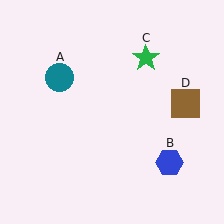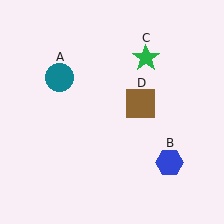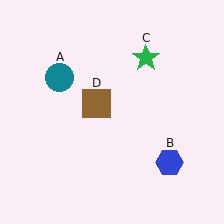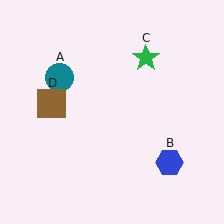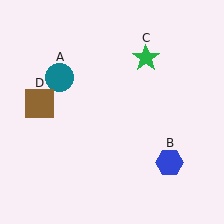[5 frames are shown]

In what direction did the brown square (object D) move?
The brown square (object D) moved left.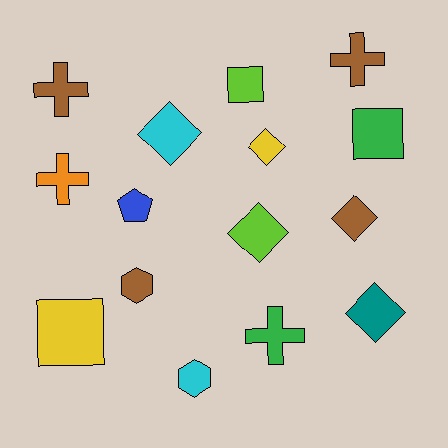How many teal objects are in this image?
There is 1 teal object.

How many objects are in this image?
There are 15 objects.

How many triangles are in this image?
There are no triangles.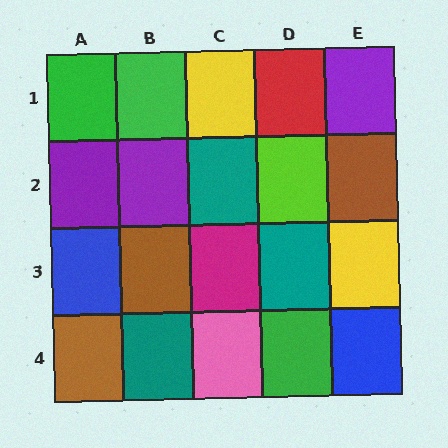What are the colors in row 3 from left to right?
Blue, brown, magenta, teal, yellow.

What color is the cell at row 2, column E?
Brown.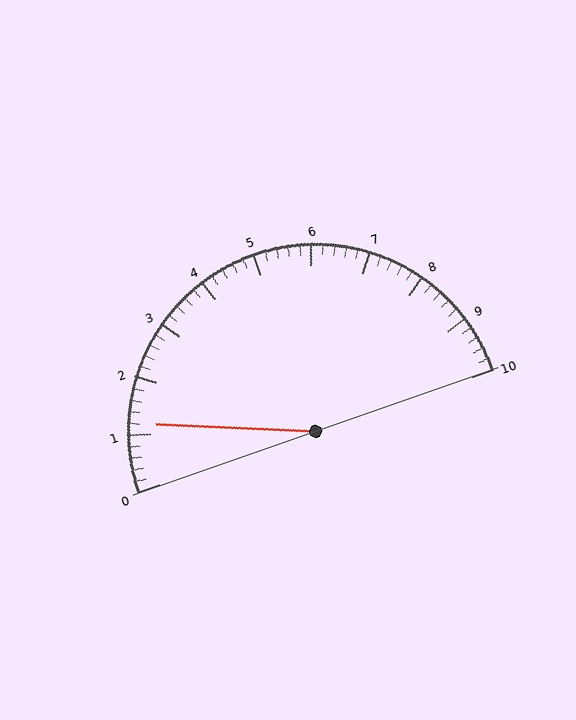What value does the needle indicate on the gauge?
The needle indicates approximately 1.2.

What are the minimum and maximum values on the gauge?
The gauge ranges from 0 to 10.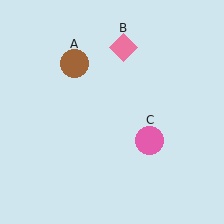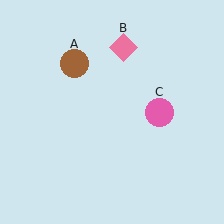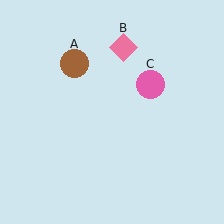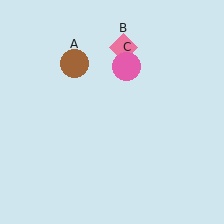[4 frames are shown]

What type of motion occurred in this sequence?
The pink circle (object C) rotated counterclockwise around the center of the scene.